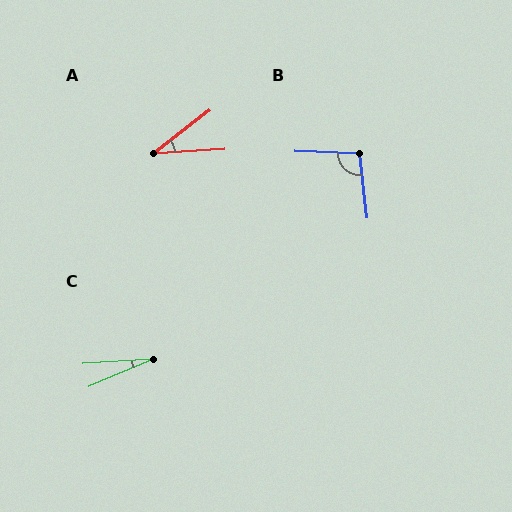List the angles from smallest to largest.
C (20°), A (34°), B (100°).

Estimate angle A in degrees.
Approximately 34 degrees.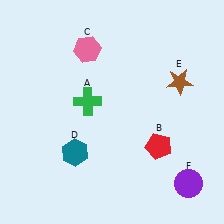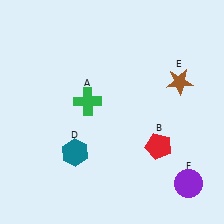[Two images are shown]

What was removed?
The pink hexagon (C) was removed in Image 2.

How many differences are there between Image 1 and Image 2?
There is 1 difference between the two images.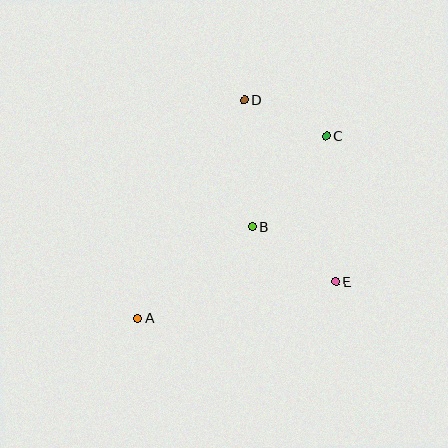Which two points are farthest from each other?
Points A and C are farthest from each other.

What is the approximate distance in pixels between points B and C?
The distance between B and C is approximately 117 pixels.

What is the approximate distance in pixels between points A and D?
The distance between A and D is approximately 242 pixels.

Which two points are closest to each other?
Points C and D are closest to each other.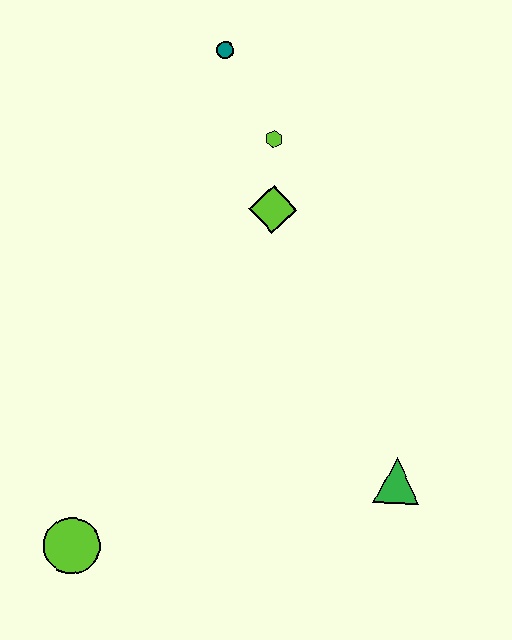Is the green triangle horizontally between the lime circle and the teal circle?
No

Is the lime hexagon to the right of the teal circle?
Yes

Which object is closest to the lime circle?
The green triangle is closest to the lime circle.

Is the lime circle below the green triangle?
Yes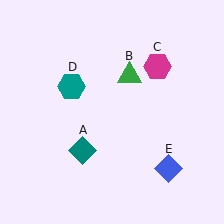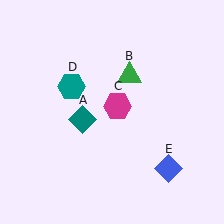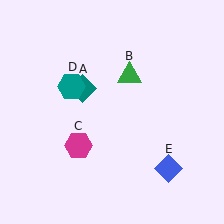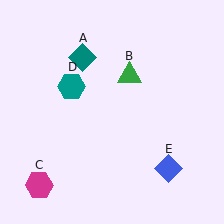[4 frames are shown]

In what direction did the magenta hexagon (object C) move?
The magenta hexagon (object C) moved down and to the left.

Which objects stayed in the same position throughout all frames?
Green triangle (object B) and teal hexagon (object D) and blue diamond (object E) remained stationary.